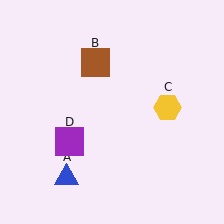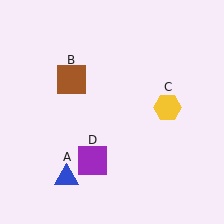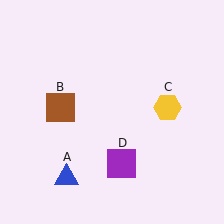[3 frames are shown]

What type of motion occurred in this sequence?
The brown square (object B), purple square (object D) rotated counterclockwise around the center of the scene.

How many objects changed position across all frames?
2 objects changed position: brown square (object B), purple square (object D).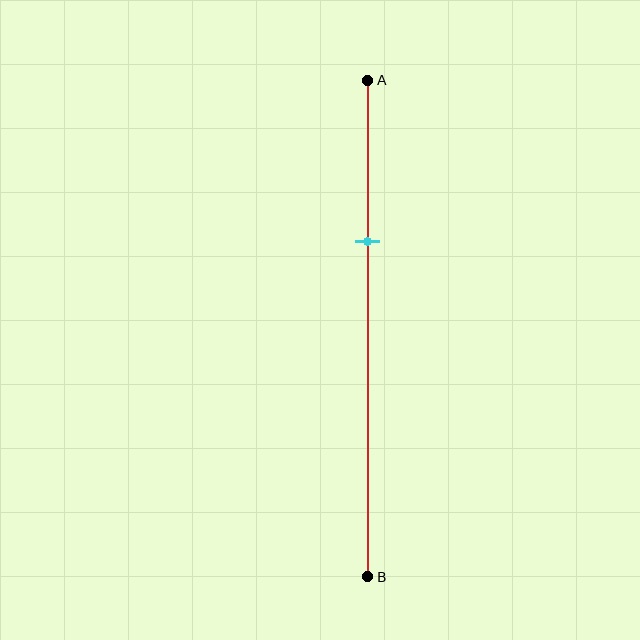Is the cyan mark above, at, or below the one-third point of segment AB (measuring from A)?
The cyan mark is approximately at the one-third point of segment AB.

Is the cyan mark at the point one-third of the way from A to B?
Yes, the mark is approximately at the one-third point.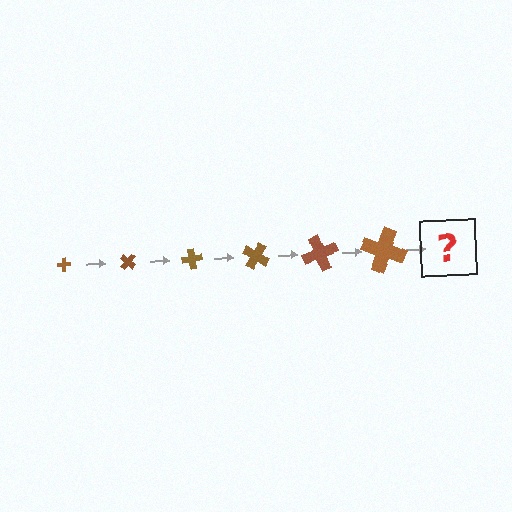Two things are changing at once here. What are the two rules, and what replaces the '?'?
The two rules are that the cross grows larger each step and it rotates 40 degrees each step. The '?' should be a cross, larger than the previous one and rotated 240 degrees from the start.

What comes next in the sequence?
The next element should be a cross, larger than the previous one and rotated 240 degrees from the start.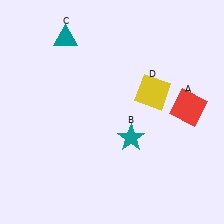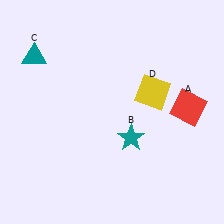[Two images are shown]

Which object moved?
The teal triangle (C) moved left.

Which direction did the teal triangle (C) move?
The teal triangle (C) moved left.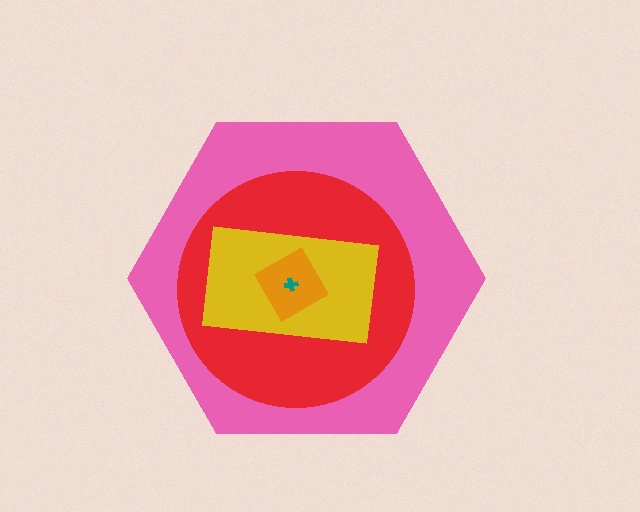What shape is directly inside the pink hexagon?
The red circle.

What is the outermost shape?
The pink hexagon.